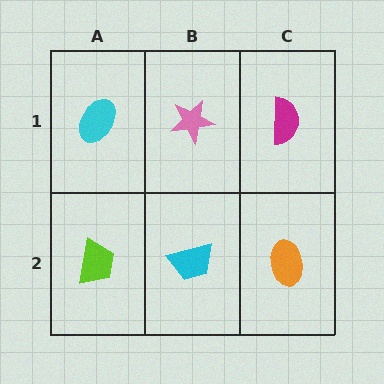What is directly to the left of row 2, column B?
A lime trapezoid.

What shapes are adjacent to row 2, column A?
A cyan ellipse (row 1, column A), a cyan trapezoid (row 2, column B).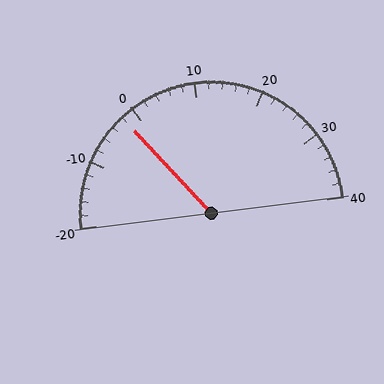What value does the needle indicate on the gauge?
The needle indicates approximately -2.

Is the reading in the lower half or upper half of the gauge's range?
The reading is in the lower half of the range (-20 to 40).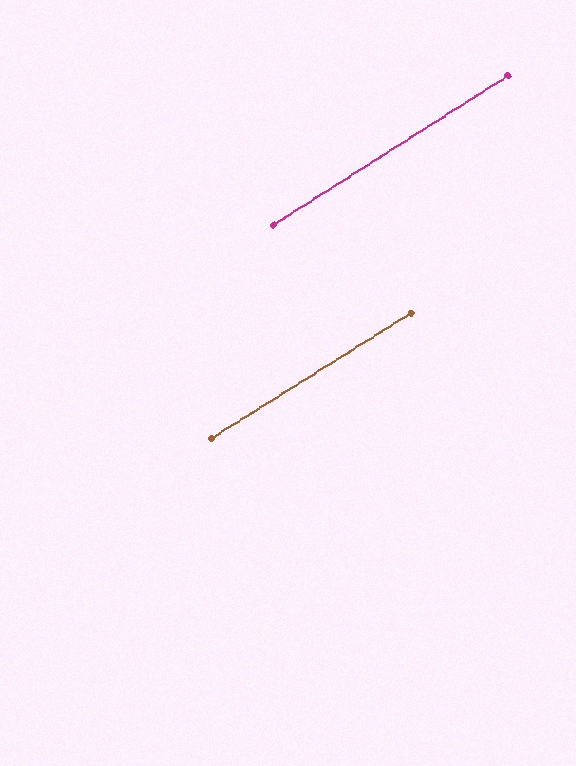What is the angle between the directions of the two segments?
Approximately 1 degree.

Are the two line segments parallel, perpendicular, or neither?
Parallel — their directions differ by only 0.5°.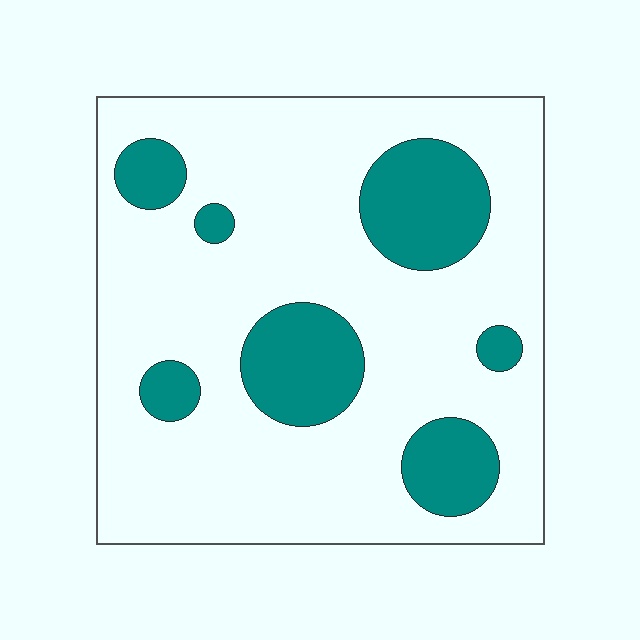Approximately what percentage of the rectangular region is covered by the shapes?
Approximately 20%.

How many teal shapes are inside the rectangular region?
7.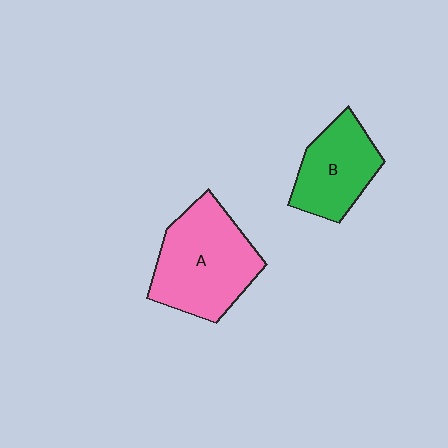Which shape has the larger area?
Shape A (pink).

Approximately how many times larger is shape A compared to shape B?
Approximately 1.5 times.